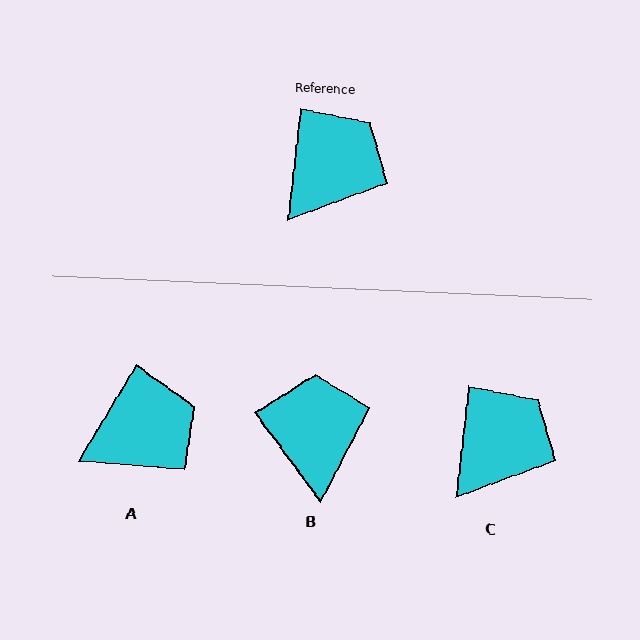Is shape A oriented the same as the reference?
No, it is off by about 24 degrees.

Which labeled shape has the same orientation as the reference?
C.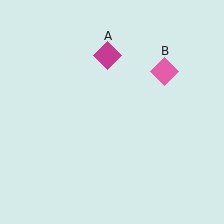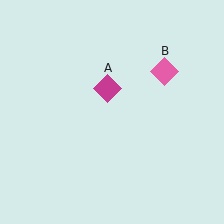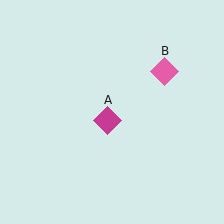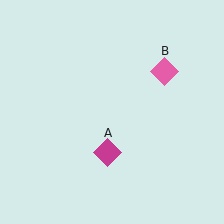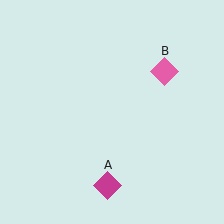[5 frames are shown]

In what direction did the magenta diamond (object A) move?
The magenta diamond (object A) moved down.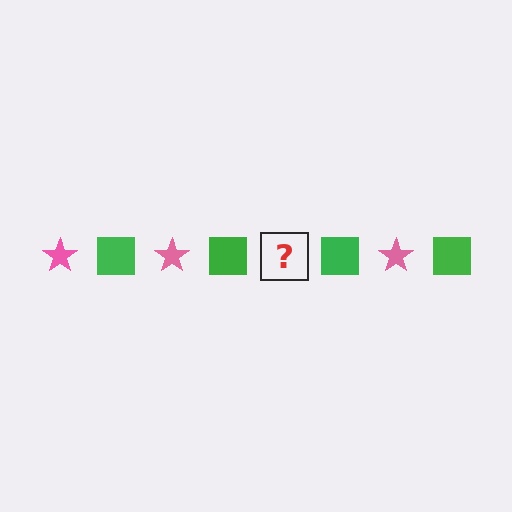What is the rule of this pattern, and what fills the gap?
The rule is that the pattern alternates between pink star and green square. The gap should be filled with a pink star.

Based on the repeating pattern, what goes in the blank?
The blank should be a pink star.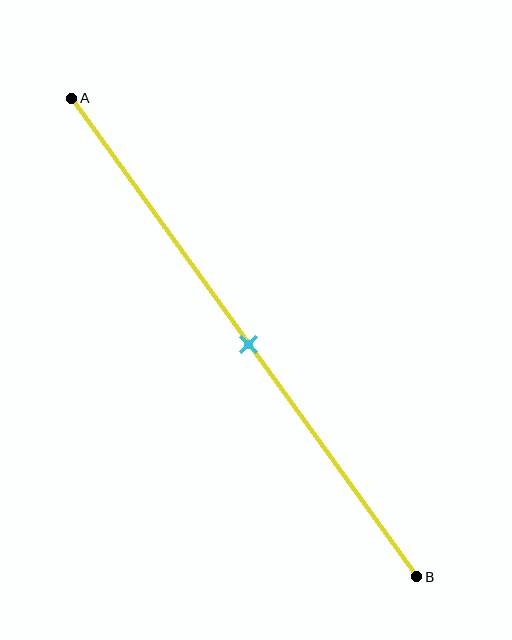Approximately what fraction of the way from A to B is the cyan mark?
The cyan mark is approximately 50% of the way from A to B.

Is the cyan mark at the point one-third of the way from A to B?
No, the mark is at about 50% from A, not at the 33% one-third point.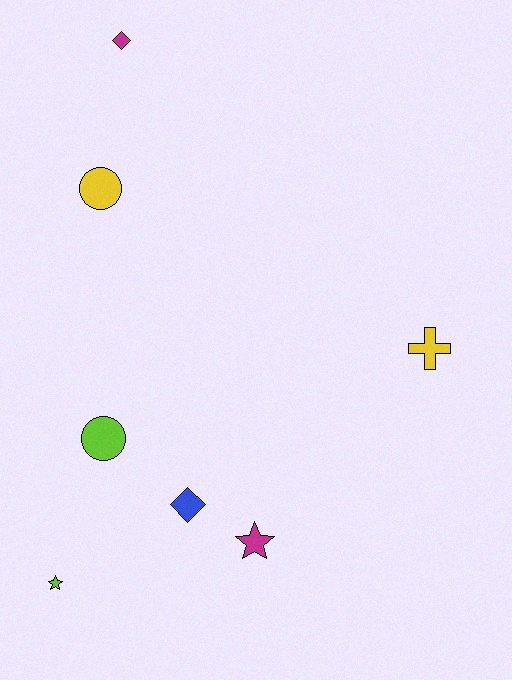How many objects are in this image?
There are 7 objects.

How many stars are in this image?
There are 2 stars.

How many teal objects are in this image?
There are no teal objects.